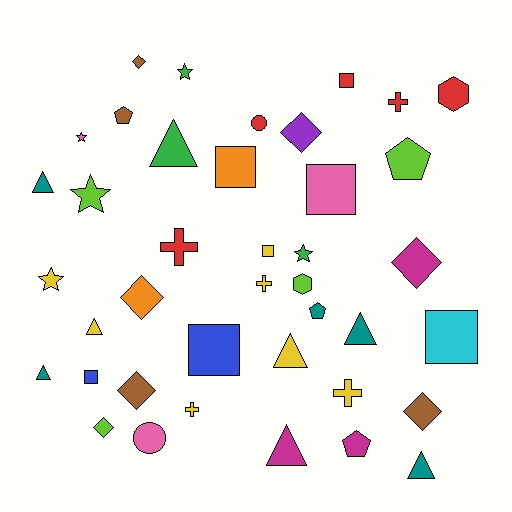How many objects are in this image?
There are 40 objects.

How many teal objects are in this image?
There are 5 teal objects.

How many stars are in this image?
There are 5 stars.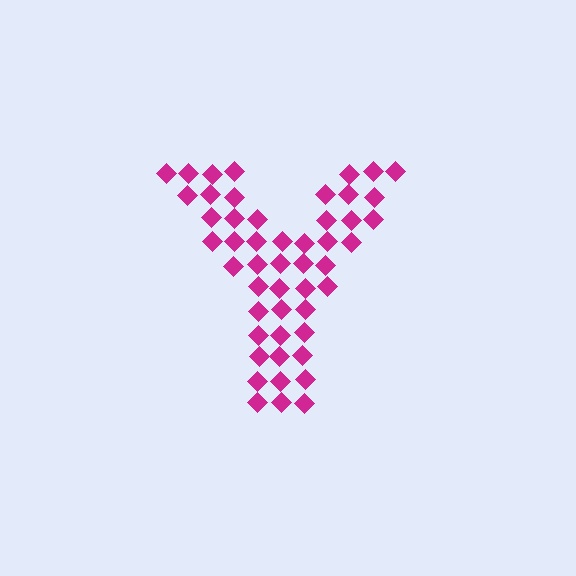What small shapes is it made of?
It is made of small diamonds.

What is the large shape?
The large shape is the letter Y.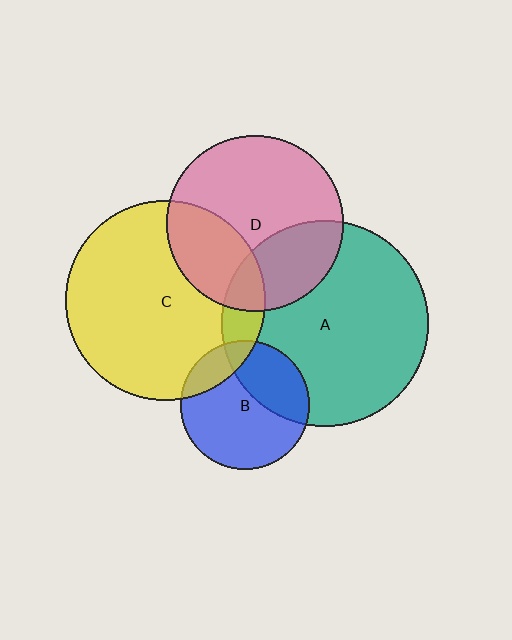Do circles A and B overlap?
Yes.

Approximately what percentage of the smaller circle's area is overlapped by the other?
Approximately 35%.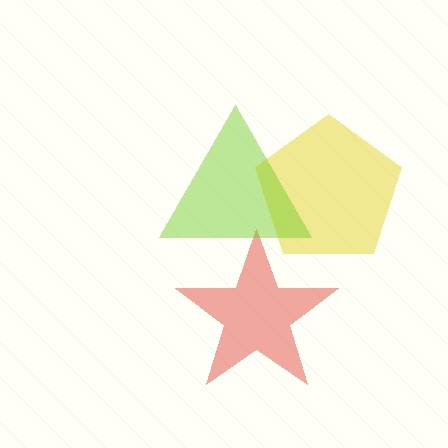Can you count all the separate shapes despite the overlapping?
Yes, there are 3 separate shapes.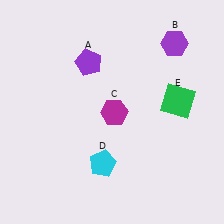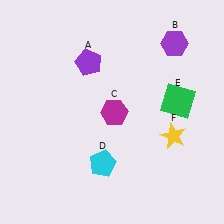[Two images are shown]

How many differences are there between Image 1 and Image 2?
There is 1 difference between the two images.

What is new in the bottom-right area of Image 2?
A yellow star (F) was added in the bottom-right area of Image 2.